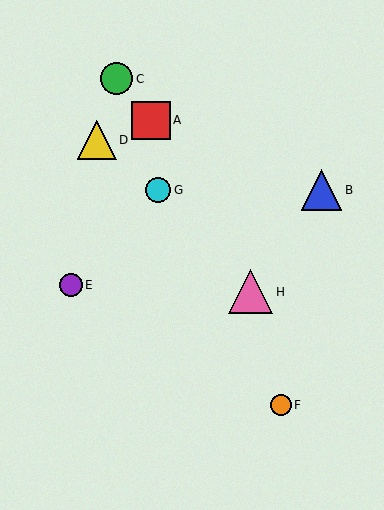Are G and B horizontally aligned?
Yes, both are at y≈190.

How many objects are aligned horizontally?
2 objects (B, G) are aligned horizontally.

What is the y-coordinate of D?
Object D is at y≈140.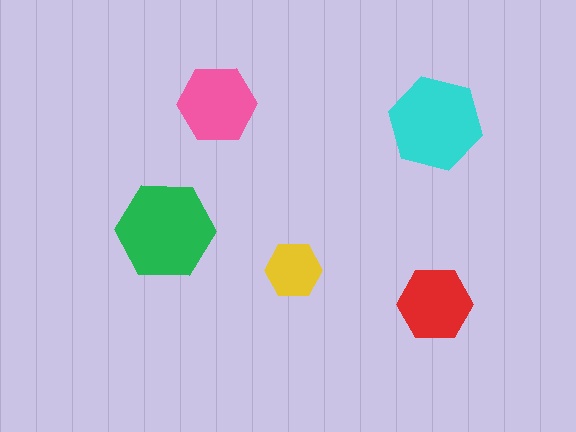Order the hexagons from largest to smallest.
the green one, the cyan one, the pink one, the red one, the yellow one.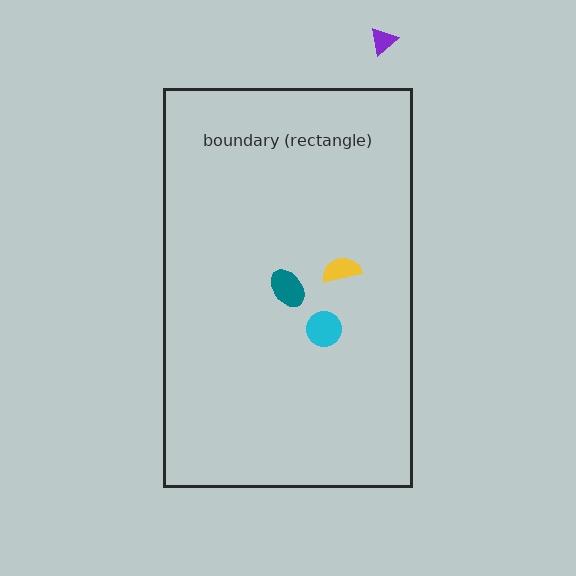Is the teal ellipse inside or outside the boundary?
Inside.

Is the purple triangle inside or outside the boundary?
Outside.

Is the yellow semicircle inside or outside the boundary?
Inside.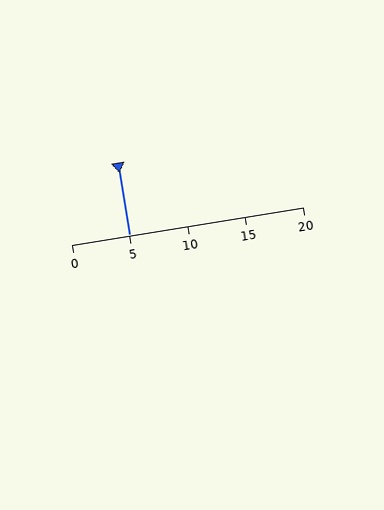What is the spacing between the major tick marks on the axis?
The major ticks are spaced 5 apart.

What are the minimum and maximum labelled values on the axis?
The axis runs from 0 to 20.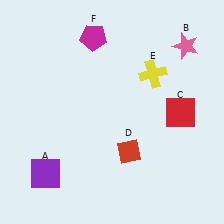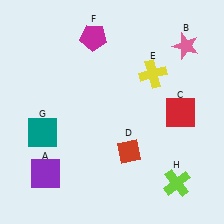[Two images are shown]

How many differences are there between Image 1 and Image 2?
There are 2 differences between the two images.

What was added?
A teal square (G), a lime cross (H) were added in Image 2.